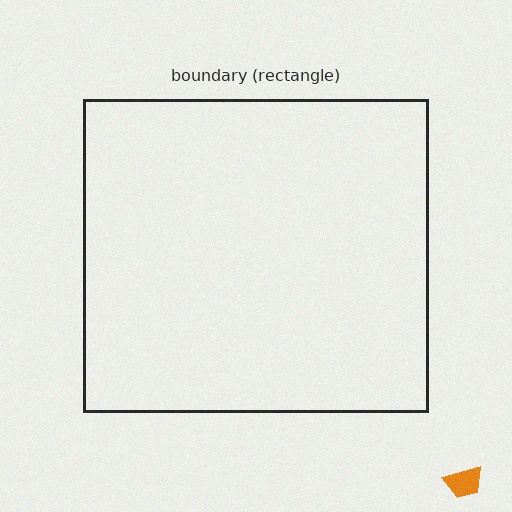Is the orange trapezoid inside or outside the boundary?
Outside.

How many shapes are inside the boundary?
0 inside, 1 outside.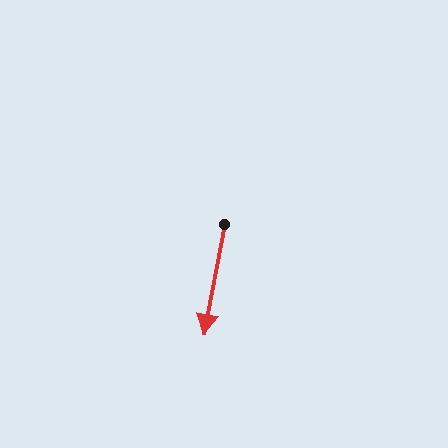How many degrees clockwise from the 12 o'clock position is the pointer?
Approximately 191 degrees.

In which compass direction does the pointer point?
South.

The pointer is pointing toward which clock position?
Roughly 6 o'clock.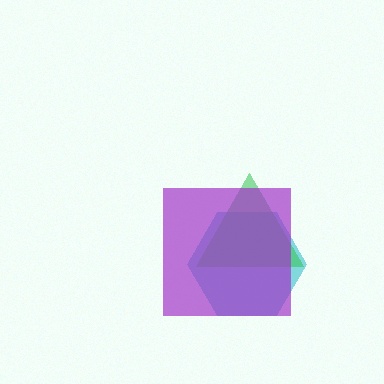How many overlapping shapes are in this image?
There are 3 overlapping shapes in the image.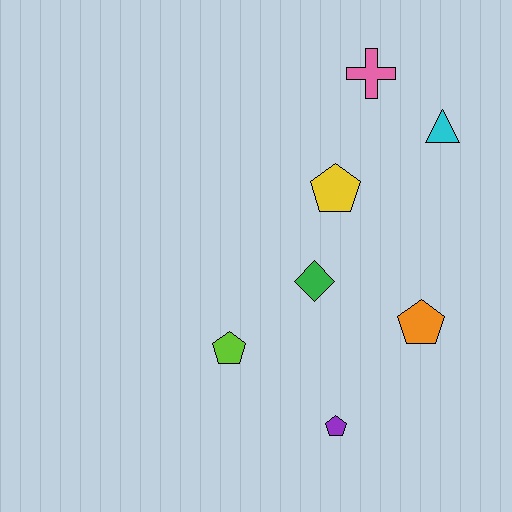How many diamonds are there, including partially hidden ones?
There is 1 diamond.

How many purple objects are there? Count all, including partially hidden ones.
There is 1 purple object.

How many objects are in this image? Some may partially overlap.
There are 7 objects.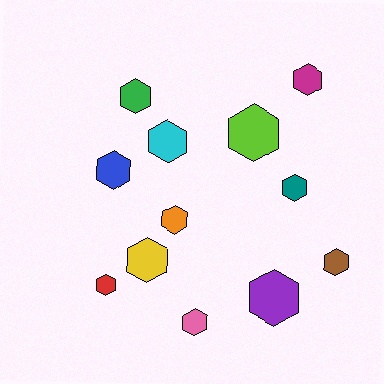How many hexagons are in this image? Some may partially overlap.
There are 12 hexagons.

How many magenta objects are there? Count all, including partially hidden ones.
There is 1 magenta object.